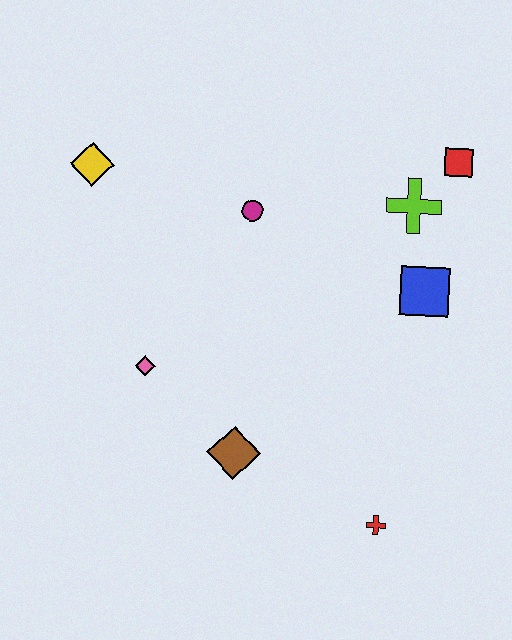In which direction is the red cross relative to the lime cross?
The red cross is below the lime cross.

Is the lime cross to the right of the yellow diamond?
Yes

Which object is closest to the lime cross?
The red square is closest to the lime cross.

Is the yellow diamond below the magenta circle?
No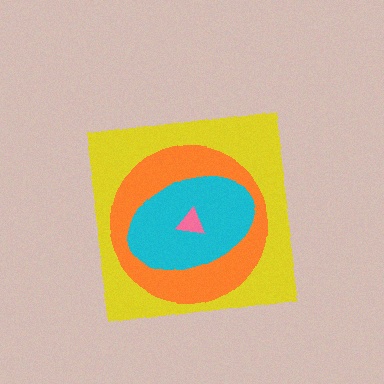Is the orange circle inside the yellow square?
Yes.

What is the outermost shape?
The yellow square.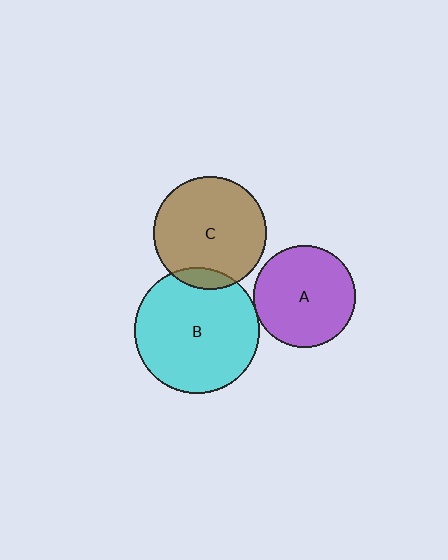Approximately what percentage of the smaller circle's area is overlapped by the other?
Approximately 5%.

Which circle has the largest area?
Circle B (cyan).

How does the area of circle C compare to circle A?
Approximately 1.2 times.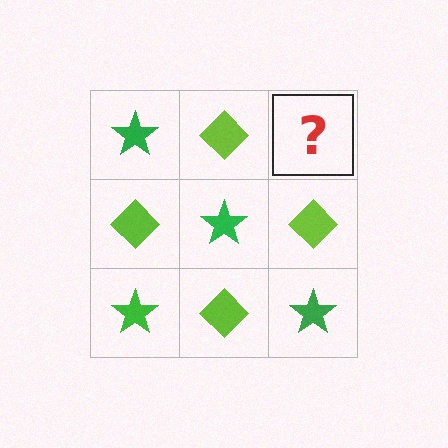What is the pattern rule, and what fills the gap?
The rule is that it alternates green star and lime diamond in a checkerboard pattern. The gap should be filled with a green star.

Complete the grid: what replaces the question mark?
The question mark should be replaced with a green star.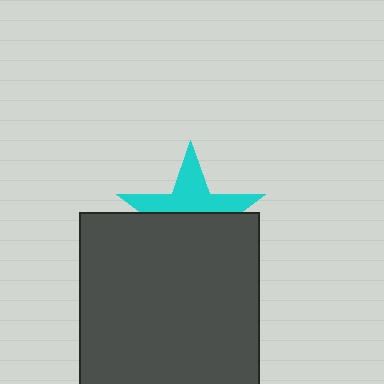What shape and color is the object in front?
The object in front is a dark gray square.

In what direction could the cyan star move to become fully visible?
The cyan star could move up. That would shift it out from behind the dark gray square entirely.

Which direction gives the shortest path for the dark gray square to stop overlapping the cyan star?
Moving down gives the shortest separation.